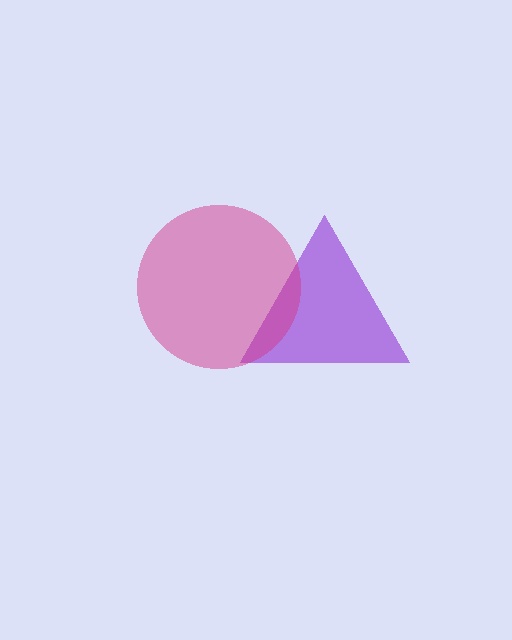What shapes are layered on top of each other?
The layered shapes are: a purple triangle, a magenta circle.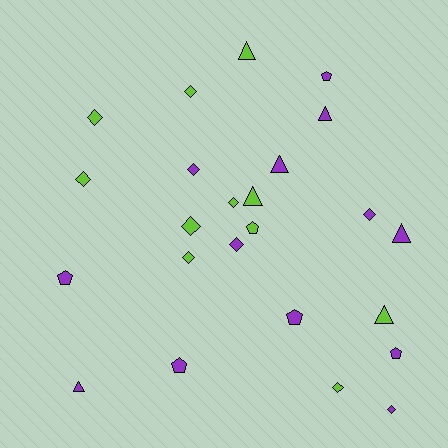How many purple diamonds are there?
There are 4 purple diamonds.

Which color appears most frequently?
Purple, with 13 objects.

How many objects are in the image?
There are 24 objects.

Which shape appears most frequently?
Diamond, with 11 objects.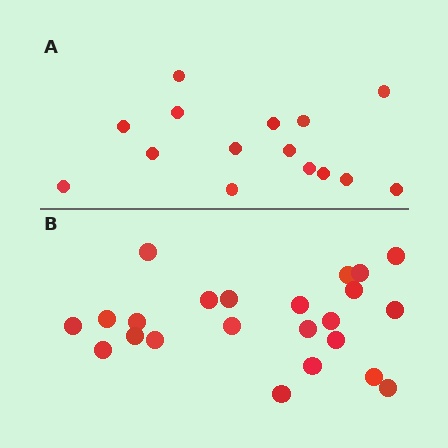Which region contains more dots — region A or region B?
Region B (the bottom region) has more dots.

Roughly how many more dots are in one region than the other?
Region B has roughly 8 or so more dots than region A.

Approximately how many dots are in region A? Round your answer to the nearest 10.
About 20 dots. (The exact count is 15, which rounds to 20.)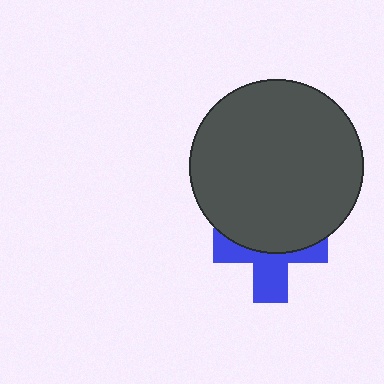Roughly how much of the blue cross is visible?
About half of it is visible (roughly 47%).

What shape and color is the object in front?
The object in front is a dark gray circle.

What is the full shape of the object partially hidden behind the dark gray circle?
The partially hidden object is a blue cross.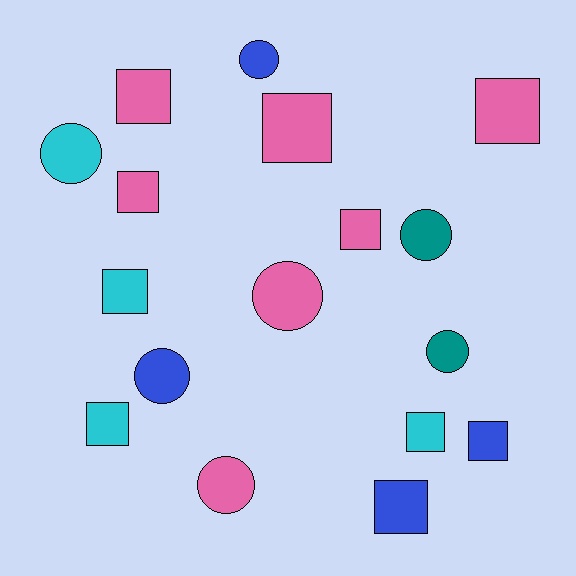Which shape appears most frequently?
Square, with 10 objects.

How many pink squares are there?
There are 5 pink squares.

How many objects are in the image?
There are 17 objects.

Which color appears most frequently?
Pink, with 7 objects.